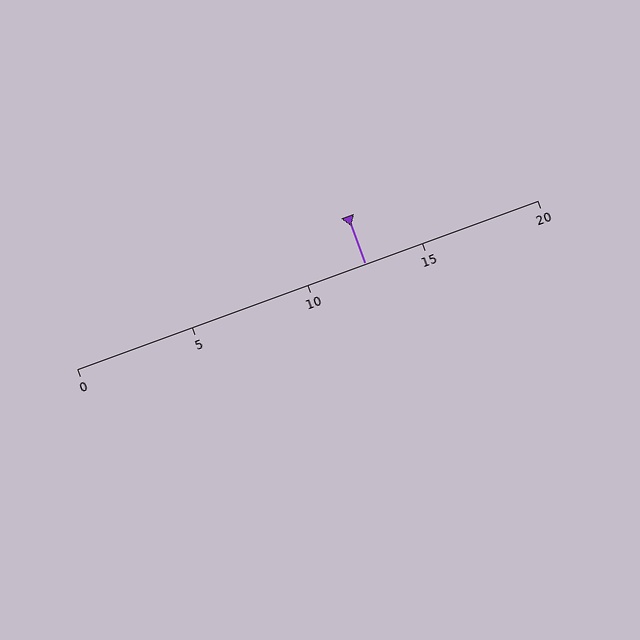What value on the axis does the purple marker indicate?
The marker indicates approximately 12.5.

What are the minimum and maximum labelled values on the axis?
The axis runs from 0 to 20.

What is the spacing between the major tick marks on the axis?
The major ticks are spaced 5 apart.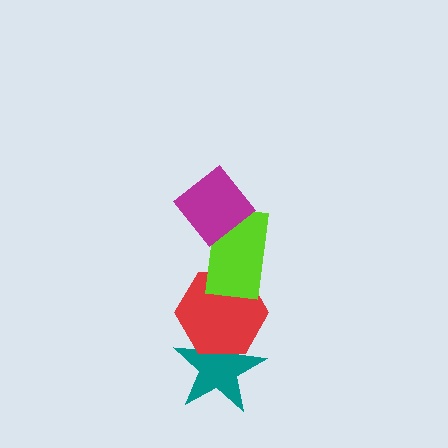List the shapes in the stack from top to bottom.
From top to bottom: the magenta diamond, the lime rectangle, the red hexagon, the teal star.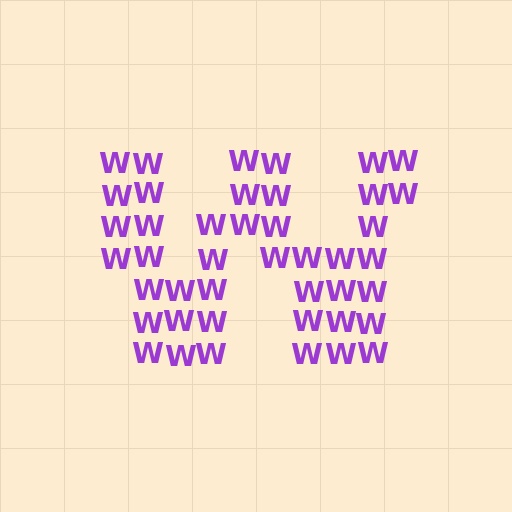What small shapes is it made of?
It is made of small letter W's.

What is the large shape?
The large shape is the letter W.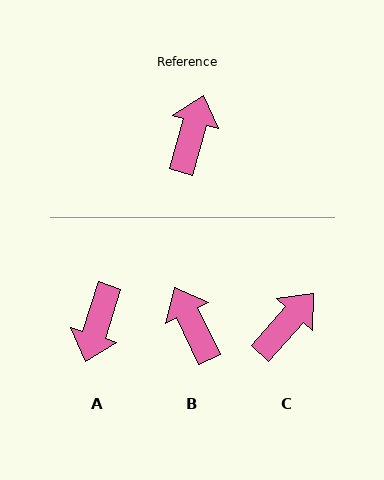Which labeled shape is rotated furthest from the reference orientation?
A, about 179 degrees away.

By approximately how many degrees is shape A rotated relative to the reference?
Approximately 179 degrees counter-clockwise.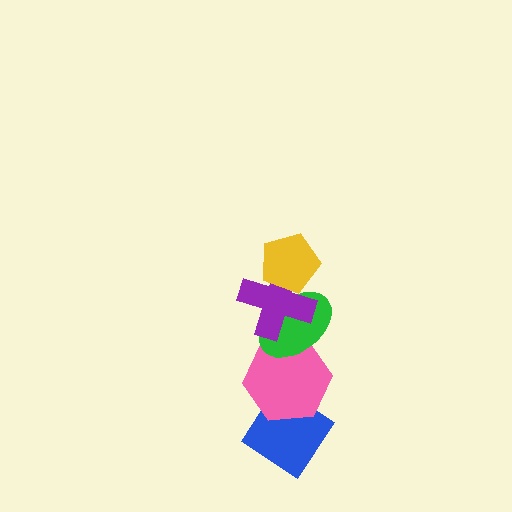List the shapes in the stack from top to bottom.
From top to bottom: the yellow pentagon, the purple cross, the green ellipse, the pink hexagon, the blue diamond.